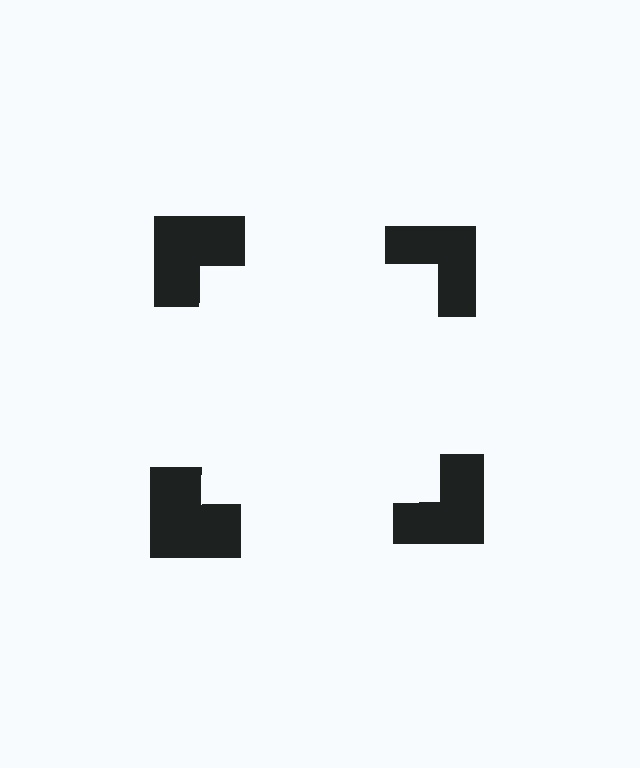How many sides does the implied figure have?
4 sides.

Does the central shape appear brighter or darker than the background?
It typically appears slightly brighter than the background, even though no actual brightness change is drawn.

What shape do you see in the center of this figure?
An illusory square — its edges are inferred from the aligned wedge cuts in the notched squares, not physically drawn.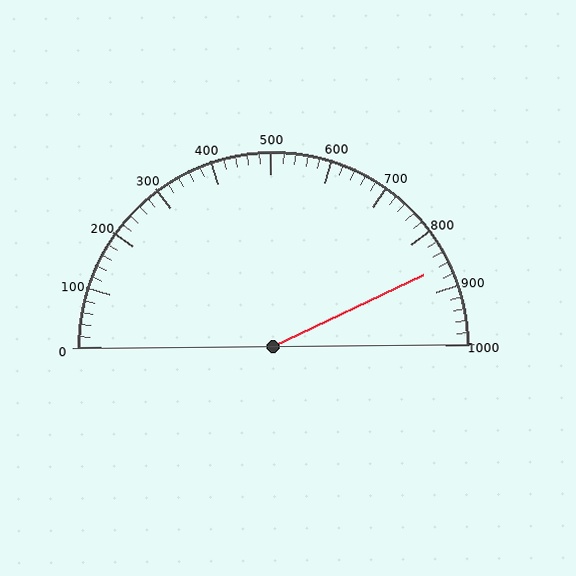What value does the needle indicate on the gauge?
The needle indicates approximately 860.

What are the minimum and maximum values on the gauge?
The gauge ranges from 0 to 1000.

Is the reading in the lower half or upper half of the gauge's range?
The reading is in the upper half of the range (0 to 1000).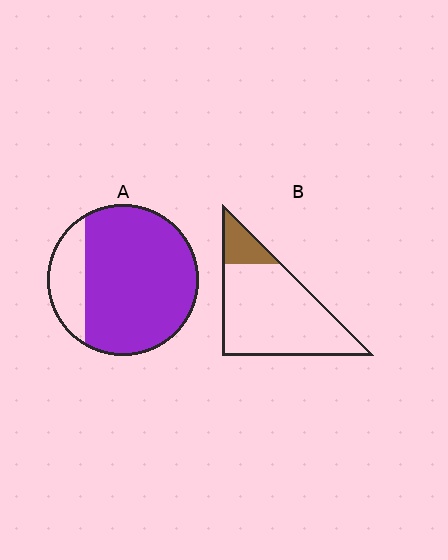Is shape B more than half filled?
No.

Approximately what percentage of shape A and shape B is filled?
A is approximately 80% and B is approximately 15%.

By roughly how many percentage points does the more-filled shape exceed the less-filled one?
By roughly 65 percentage points (A over B).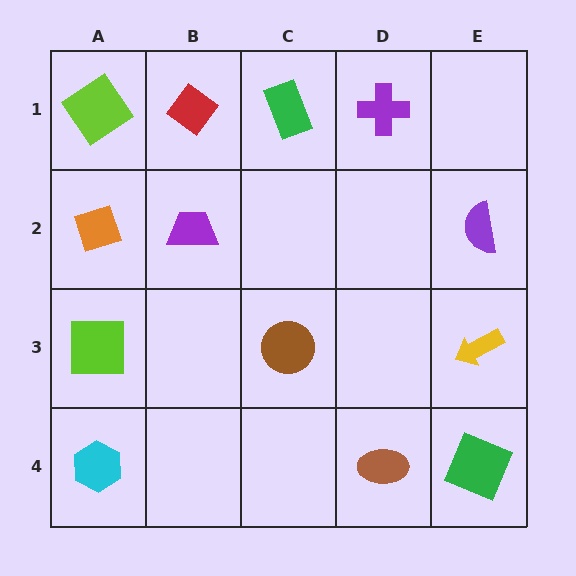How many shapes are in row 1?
4 shapes.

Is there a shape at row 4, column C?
No, that cell is empty.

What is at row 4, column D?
A brown ellipse.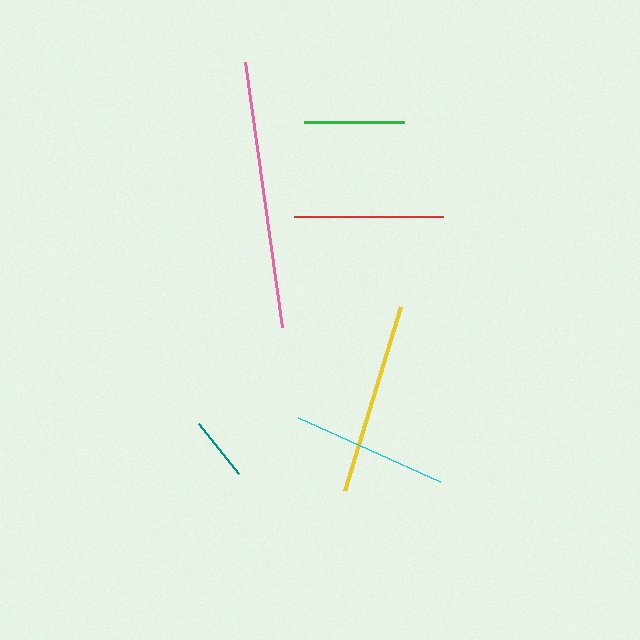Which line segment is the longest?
The pink line is the longest at approximately 267 pixels.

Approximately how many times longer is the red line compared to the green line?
The red line is approximately 1.5 times the length of the green line.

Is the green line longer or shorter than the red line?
The red line is longer than the green line.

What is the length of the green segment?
The green segment is approximately 100 pixels long.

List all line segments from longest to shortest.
From longest to shortest: pink, yellow, cyan, red, green, teal.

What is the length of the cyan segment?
The cyan segment is approximately 156 pixels long.